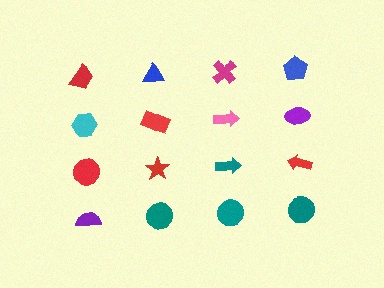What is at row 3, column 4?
A red arrow.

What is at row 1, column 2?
A blue triangle.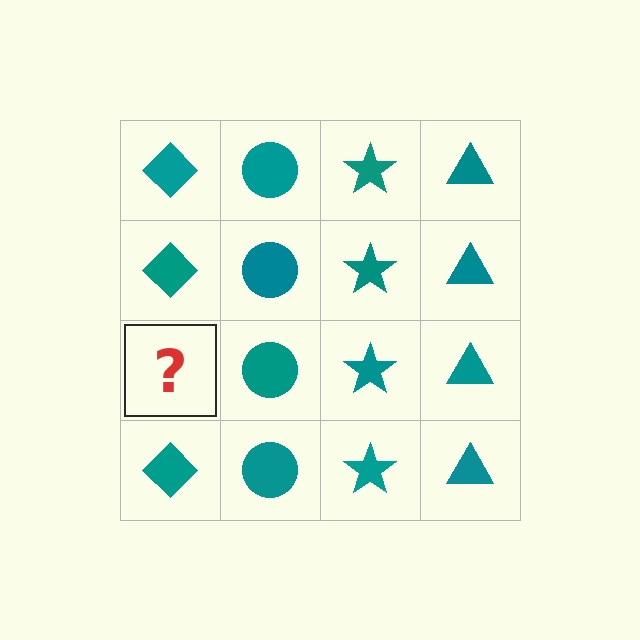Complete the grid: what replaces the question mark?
The question mark should be replaced with a teal diamond.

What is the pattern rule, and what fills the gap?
The rule is that each column has a consistent shape. The gap should be filled with a teal diamond.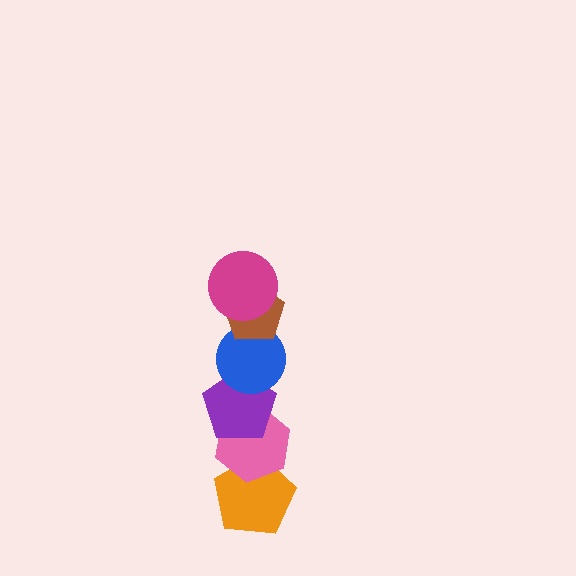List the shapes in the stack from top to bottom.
From top to bottom: the magenta circle, the brown pentagon, the blue circle, the purple pentagon, the pink hexagon, the orange pentagon.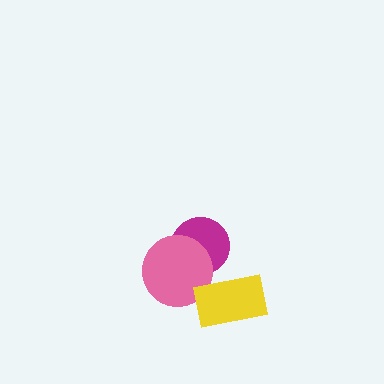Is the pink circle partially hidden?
Yes, it is partially covered by another shape.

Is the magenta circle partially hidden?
Yes, it is partially covered by another shape.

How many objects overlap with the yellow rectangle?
1 object overlaps with the yellow rectangle.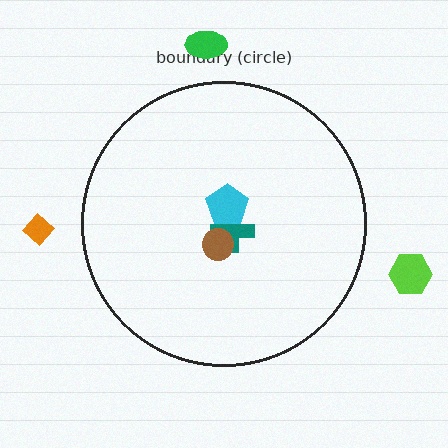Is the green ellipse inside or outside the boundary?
Outside.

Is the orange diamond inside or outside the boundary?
Outside.